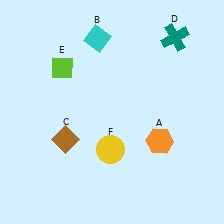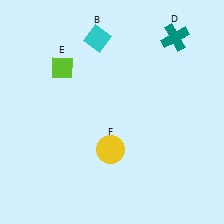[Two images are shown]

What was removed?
The brown diamond (C), the orange hexagon (A) were removed in Image 2.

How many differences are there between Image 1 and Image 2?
There are 2 differences between the two images.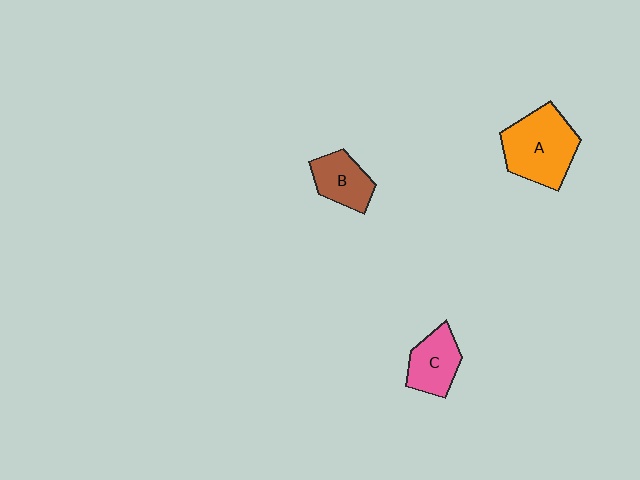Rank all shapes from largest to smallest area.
From largest to smallest: A (orange), C (pink), B (brown).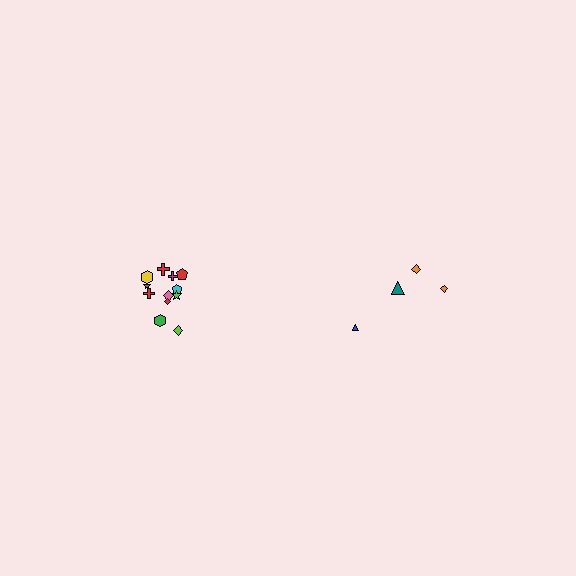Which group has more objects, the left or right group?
The left group.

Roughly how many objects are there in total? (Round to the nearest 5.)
Roughly 15 objects in total.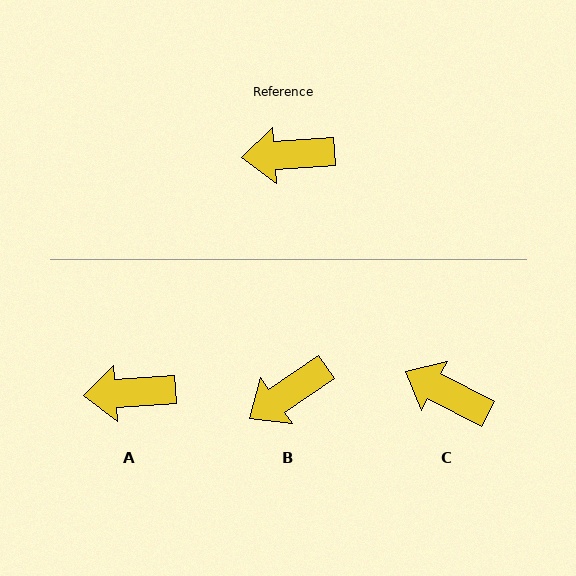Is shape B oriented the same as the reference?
No, it is off by about 30 degrees.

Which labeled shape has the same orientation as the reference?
A.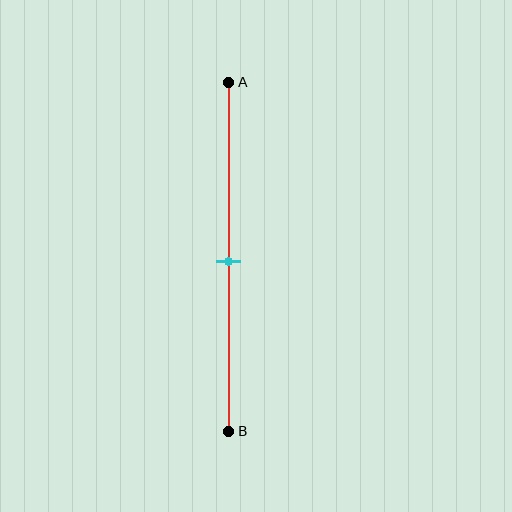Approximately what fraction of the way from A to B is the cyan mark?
The cyan mark is approximately 50% of the way from A to B.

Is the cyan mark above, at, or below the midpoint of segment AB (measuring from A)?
The cyan mark is approximately at the midpoint of segment AB.